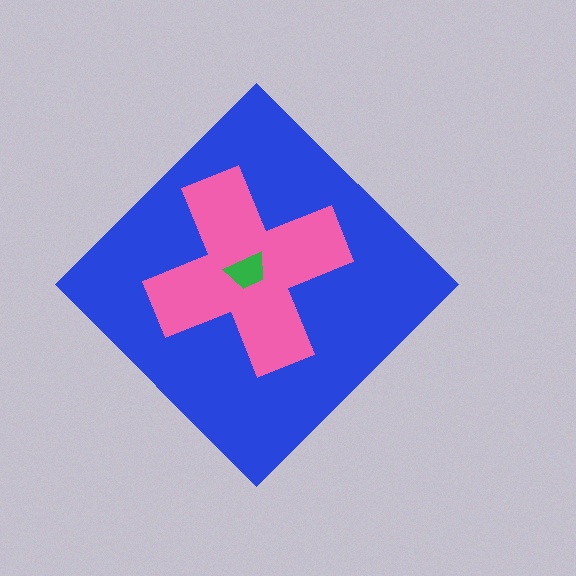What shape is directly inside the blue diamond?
The pink cross.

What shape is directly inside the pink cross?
The green trapezoid.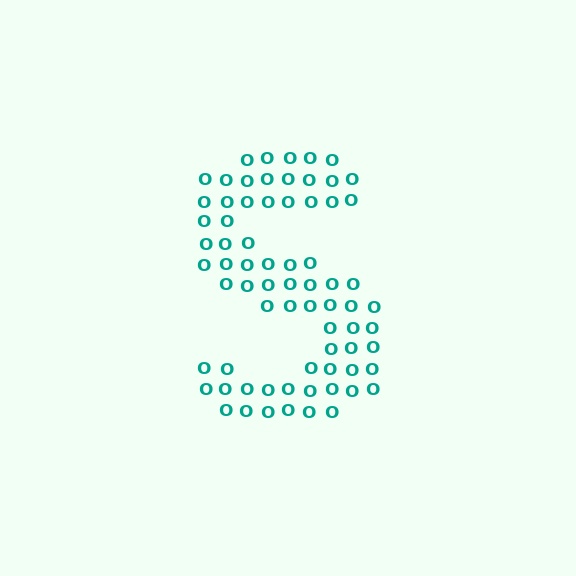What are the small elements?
The small elements are letter O's.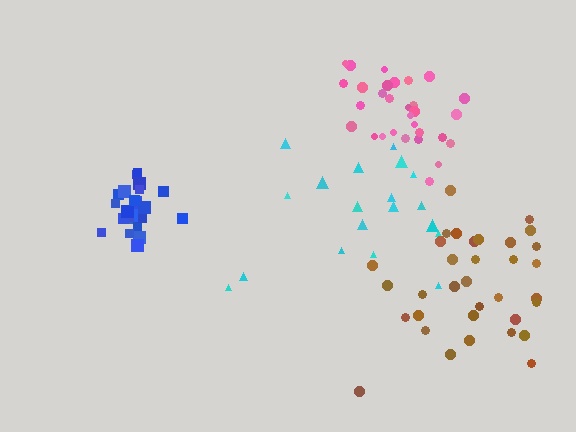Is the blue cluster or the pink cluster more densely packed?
Blue.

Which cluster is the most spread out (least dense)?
Cyan.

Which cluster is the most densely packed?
Blue.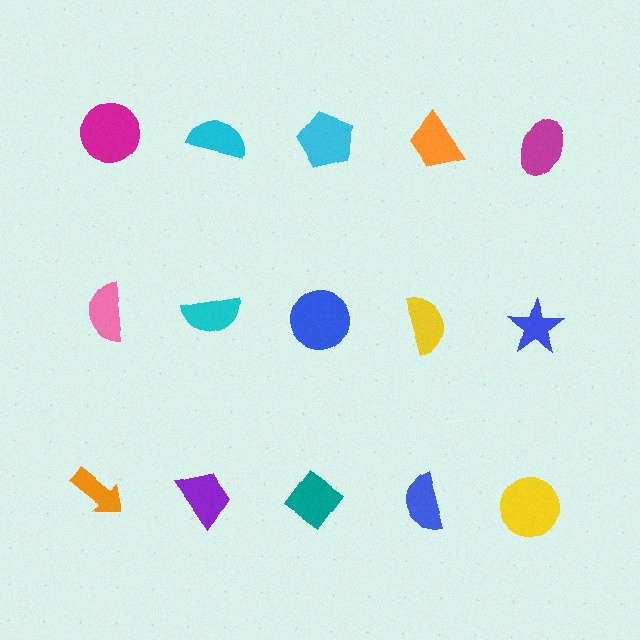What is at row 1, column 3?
A cyan pentagon.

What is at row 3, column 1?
An orange arrow.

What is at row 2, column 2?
A cyan semicircle.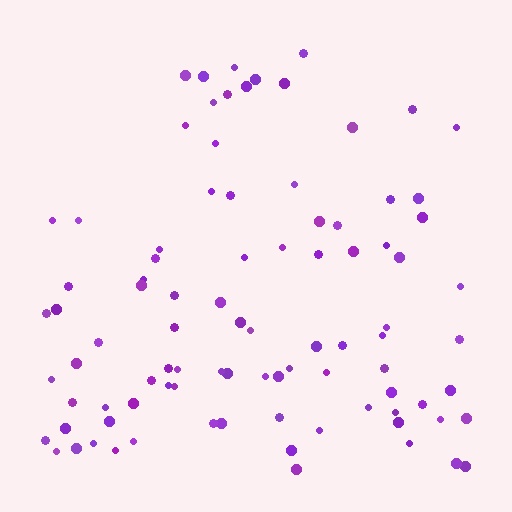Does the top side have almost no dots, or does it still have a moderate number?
Still a moderate number, just noticeably fewer than the bottom.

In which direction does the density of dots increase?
From top to bottom, with the bottom side densest.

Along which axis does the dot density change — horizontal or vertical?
Vertical.